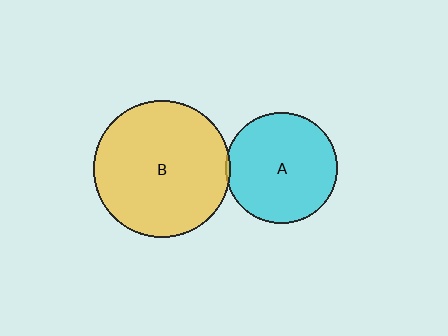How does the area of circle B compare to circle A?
Approximately 1.5 times.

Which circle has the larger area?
Circle B (yellow).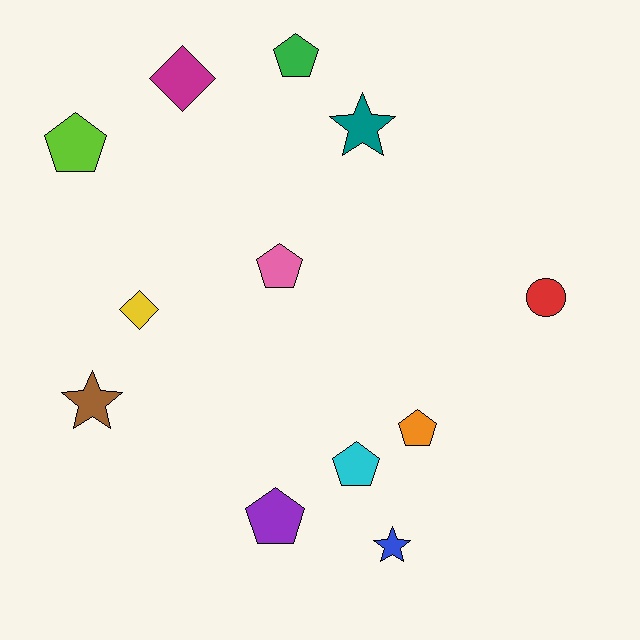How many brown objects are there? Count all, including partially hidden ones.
There is 1 brown object.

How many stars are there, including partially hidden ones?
There are 3 stars.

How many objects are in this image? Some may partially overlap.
There are 12 objects.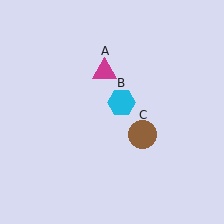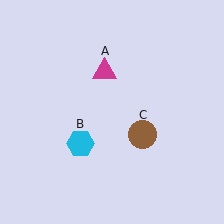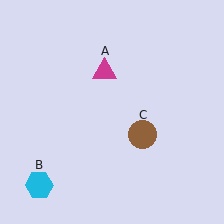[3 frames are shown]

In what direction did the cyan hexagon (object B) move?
The cyan hexagon (object B) moved down and to the left.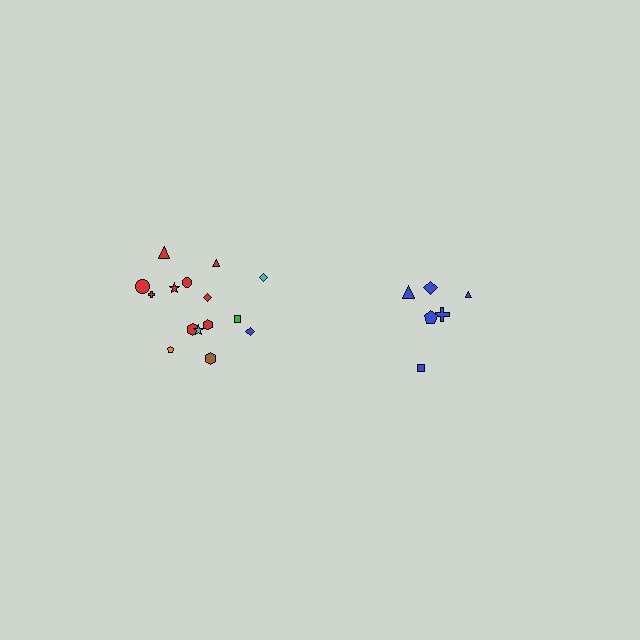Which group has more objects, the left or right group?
The left group.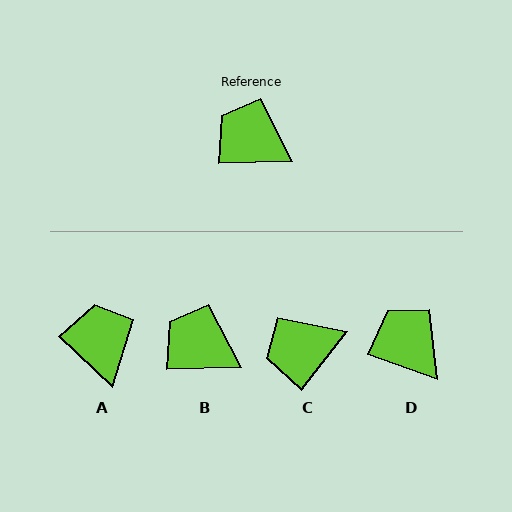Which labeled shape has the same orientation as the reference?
B.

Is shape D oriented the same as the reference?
No, it is off by about 21 degrees.